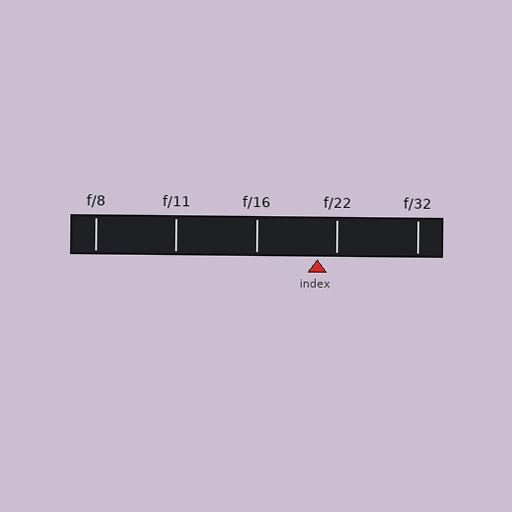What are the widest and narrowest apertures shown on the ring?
The widest aperture shown is f/8 and the narrowest is f/32.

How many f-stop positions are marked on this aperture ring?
There are 5 f-stop positions marked.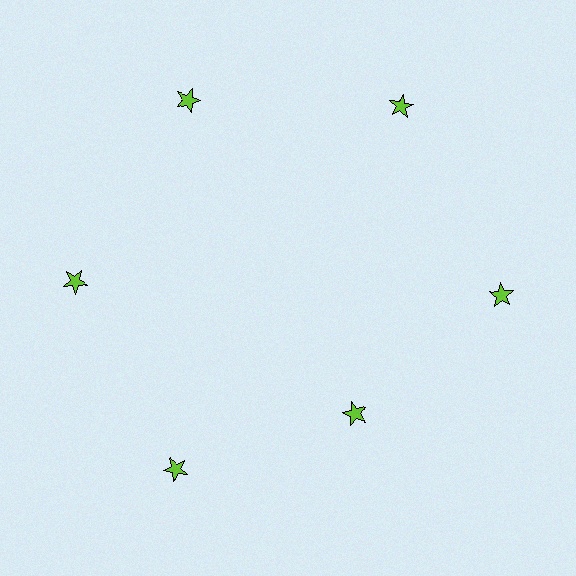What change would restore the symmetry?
The symmetry would be restored by moving it outward, back onto the ring so that all 6 stars sit at equal angles and equal distance from the center.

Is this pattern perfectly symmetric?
No. The 6 lime stars are arranged in a ring, but one element near the 5 o'clock position is pulled inward toward the center, breaking the 6-fold rotational symmetry.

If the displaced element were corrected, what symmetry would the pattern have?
It would have 6-fold rotational symmetry — the pattern would map onto itself every 60 degrees.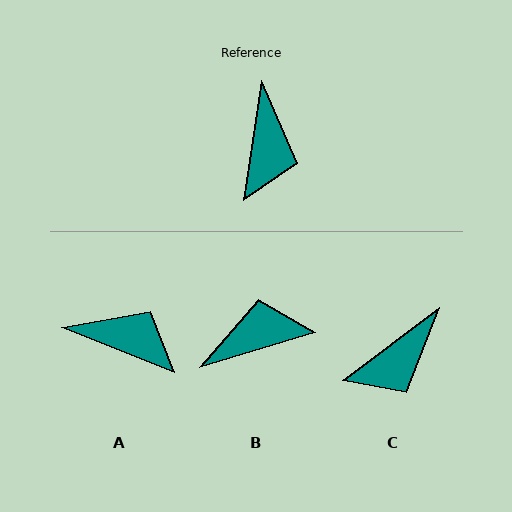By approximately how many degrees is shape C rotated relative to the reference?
Approximately 45 degrees clockwise.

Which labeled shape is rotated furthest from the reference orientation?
B, about 115 degrees away.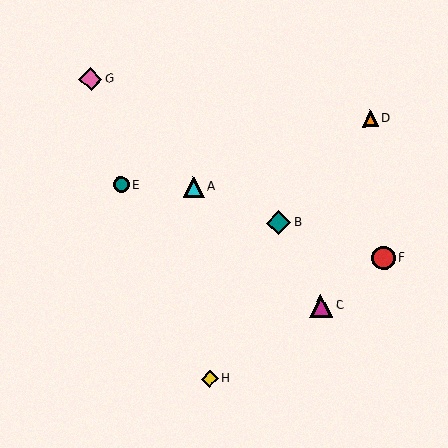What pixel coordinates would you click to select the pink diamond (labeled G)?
Click at (90, 79) to select the pink diamond G.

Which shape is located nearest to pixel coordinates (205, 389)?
The yellow diamond (labeled H) at (210, 379) is nearest to that location.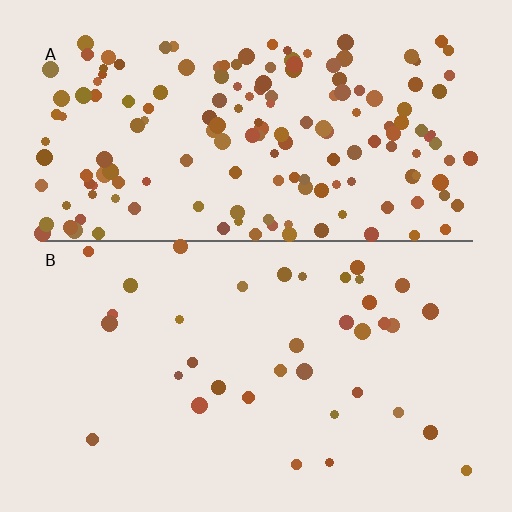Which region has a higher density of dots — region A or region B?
A (the top).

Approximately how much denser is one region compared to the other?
Approximately 4.6× — region A over region B.